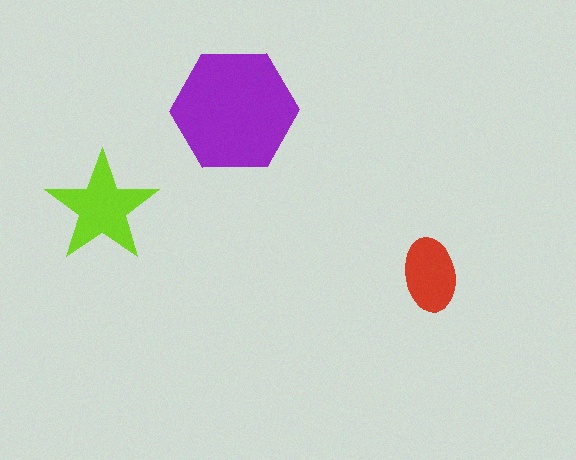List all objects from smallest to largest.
The red ellipse, the lime star, the purple hexagon.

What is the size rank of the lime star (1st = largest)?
2nd.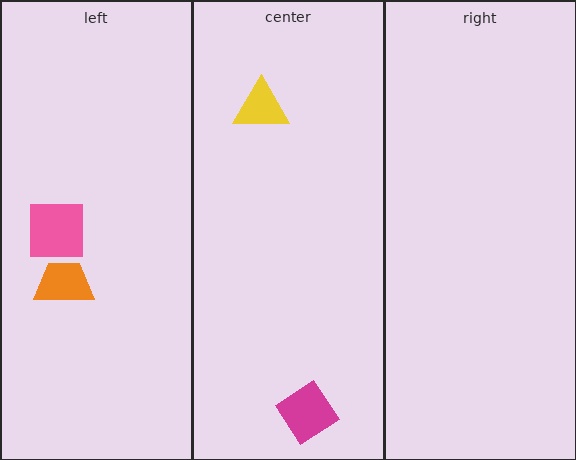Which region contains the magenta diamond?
The center region.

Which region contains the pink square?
The left region.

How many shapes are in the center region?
2.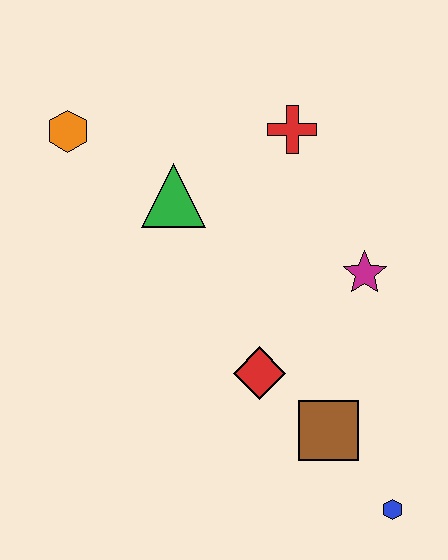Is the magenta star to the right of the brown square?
Yes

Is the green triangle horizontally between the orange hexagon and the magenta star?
Yes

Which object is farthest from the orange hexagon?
The blue hexagon is farthest from the orange hexagon.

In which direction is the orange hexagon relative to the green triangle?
The orange hexagon is to the left of the green triangle.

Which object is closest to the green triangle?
The orange hexagon is closest to the green triangle.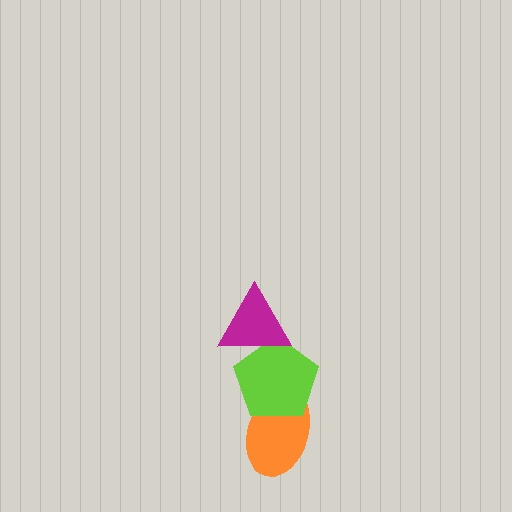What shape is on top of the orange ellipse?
The lime pentagon is on top of the orange ellipse.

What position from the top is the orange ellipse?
The orange ellipse is 3rd from the top.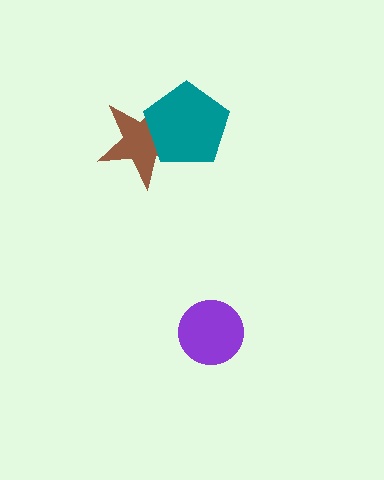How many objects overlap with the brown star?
1 object overlaps with the brown star.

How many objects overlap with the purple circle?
0 objects overlap with the purple circle.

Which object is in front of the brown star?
The teal pentagon is in front of the brown star.